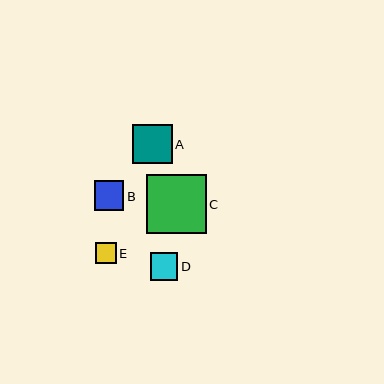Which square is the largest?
Square C is the largest with a size of approximately 59 pixels.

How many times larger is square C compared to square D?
Square C is approximately 2.1 times the size of square D.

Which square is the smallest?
Square E is the smallest with a size of approximately 20 pixels.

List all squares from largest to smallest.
From largest to smallest: C, A, B, D, E.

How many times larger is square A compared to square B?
Square A is approximately 1.3 times the size of square B.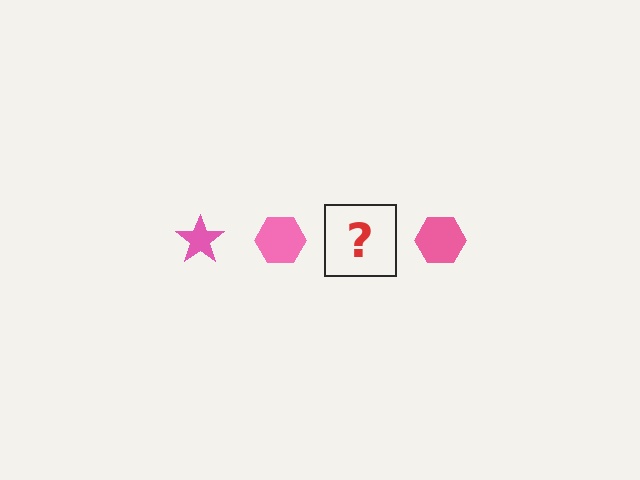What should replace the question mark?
The question mark should be replaced with a pink star.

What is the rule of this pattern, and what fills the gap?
The rule is that the pattern cycles through star, hexagon shapes in pink. The gap should be filled with a pink star.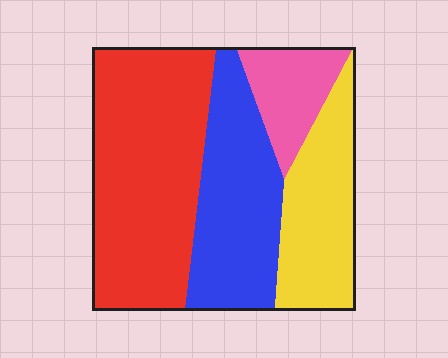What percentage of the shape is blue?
Blue takes up about one quarter (1/4) of the shape.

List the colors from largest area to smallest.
From largest to smallest: red, blue, yellow, pink.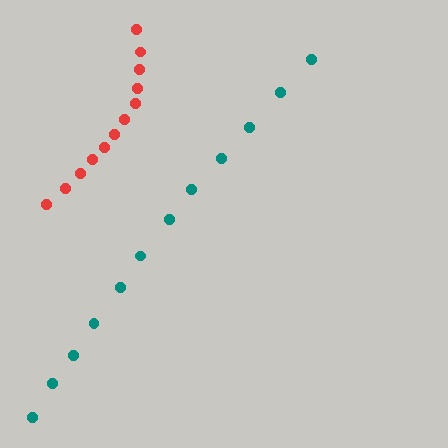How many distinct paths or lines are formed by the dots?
There are 2 distinct paths.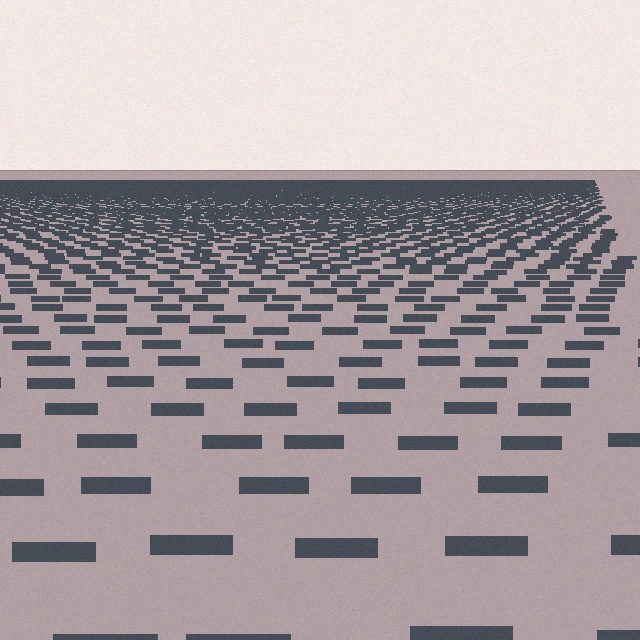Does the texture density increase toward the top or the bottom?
Density increases toward the top.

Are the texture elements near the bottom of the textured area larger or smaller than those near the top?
Larger. Near the bottom, elements are closer to the viewer and appear at a bigger on-screen size.